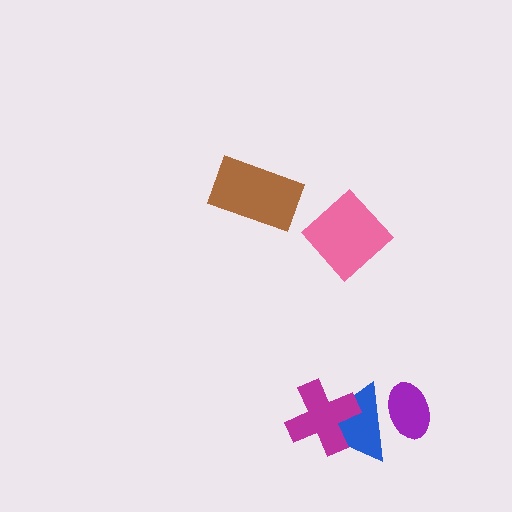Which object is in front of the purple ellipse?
The blue triangle is in front of the purple ellipse.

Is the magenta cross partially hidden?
No, no other shape covers it.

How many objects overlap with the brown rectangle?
0 objects overlap with the brown rectangle.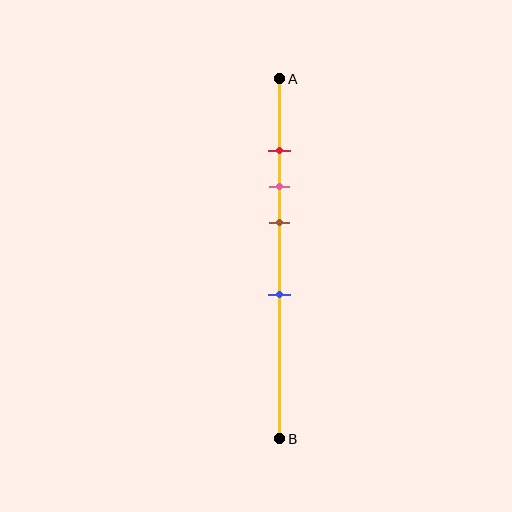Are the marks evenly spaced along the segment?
No, the marks are not evenly spaced.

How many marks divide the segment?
There are 4 marks dividing the segment.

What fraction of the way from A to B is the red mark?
The red mark is approximately 20% (0.2) of the way from A to B.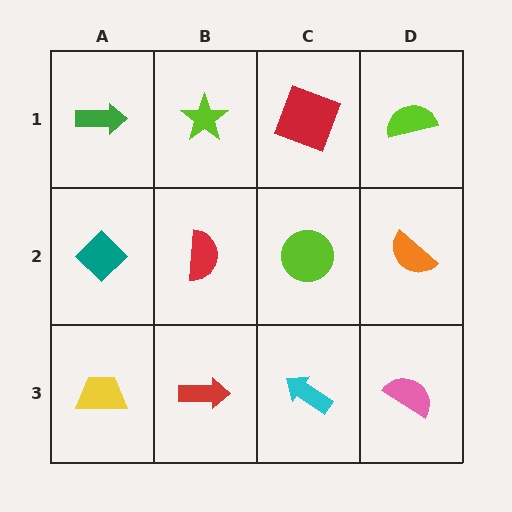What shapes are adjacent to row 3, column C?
A lime circle (row 2, column C), a red arrow (row 3, column B), a pink semicircle (row 3, column D).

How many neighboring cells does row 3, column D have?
2.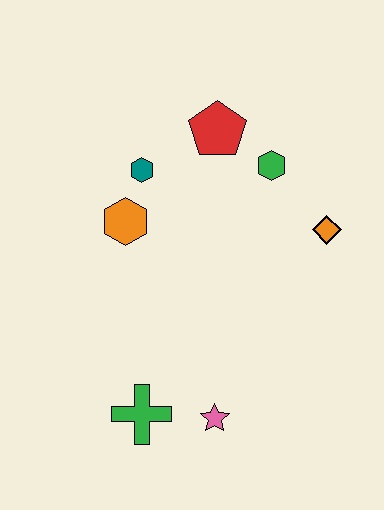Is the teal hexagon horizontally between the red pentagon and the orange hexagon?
Yes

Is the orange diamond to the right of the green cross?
Yes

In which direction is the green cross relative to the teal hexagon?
The green cross is below the teal hexagon.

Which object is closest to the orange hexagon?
The teal hexagon is closest to the orange hexagon.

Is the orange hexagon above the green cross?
Yes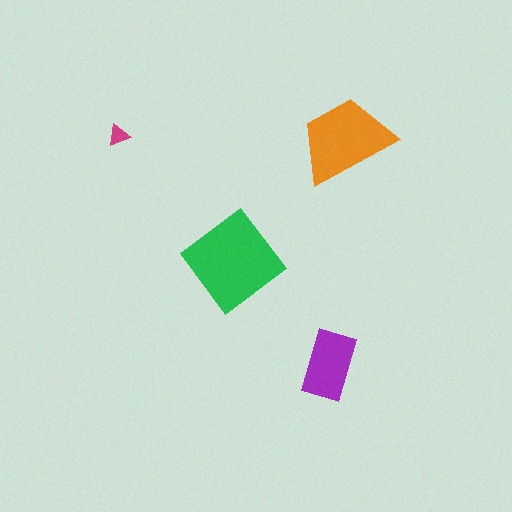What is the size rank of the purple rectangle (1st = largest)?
3rd.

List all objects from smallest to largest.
The magenta triangle, the purple rectangle, the orange trapezoid, the green diamond.